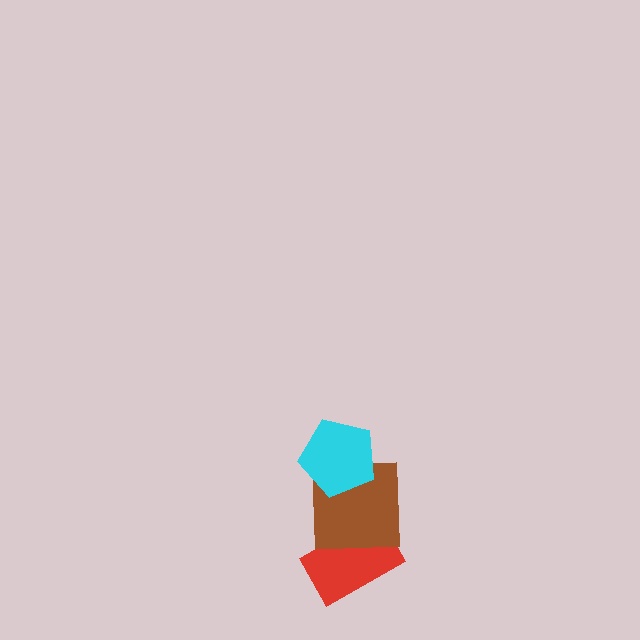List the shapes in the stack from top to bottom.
From top to bottom: the cyan pentagon, the brown square, the red rectangle.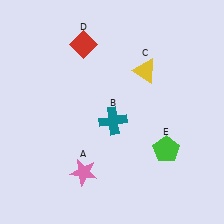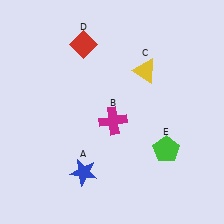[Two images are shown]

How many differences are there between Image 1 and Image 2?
There are 2 differences between the two images.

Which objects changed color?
A changed from pink to blue. B changed from teal to magenta.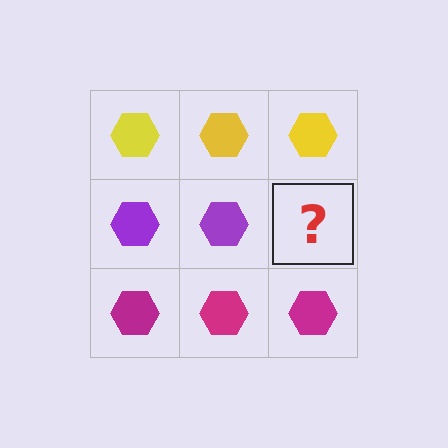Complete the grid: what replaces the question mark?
The question mark should be replaced with a purple hexagon.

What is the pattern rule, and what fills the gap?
The rule is that each row has a consistent color. The gap should be filled with a purple hexagon.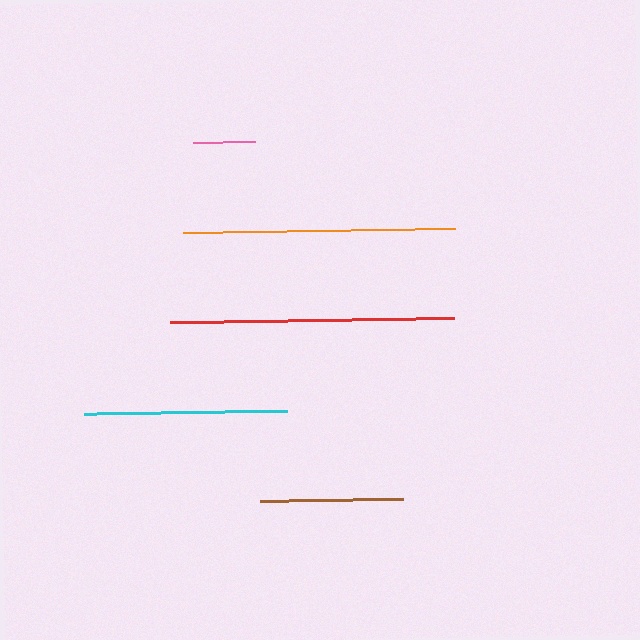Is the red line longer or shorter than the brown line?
The red line is longer than the brown line.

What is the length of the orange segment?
The orange segment is approximately 272 pixels long.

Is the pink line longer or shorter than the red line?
The red line is longer than the pink line.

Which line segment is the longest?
The red line is the longest at approximately 284 pixels.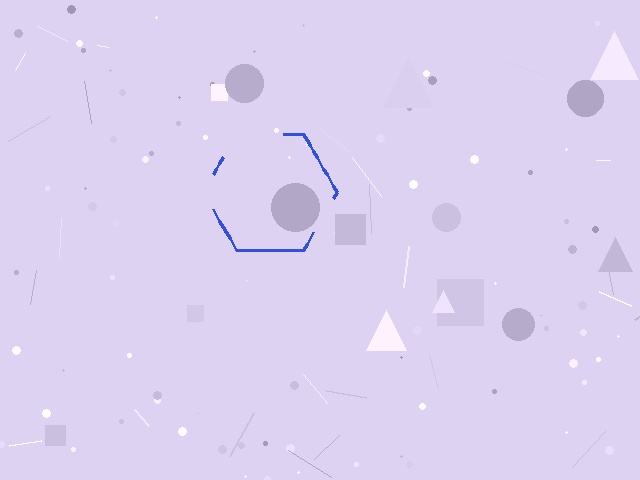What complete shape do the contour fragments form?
The contour fragments form a hexagon.